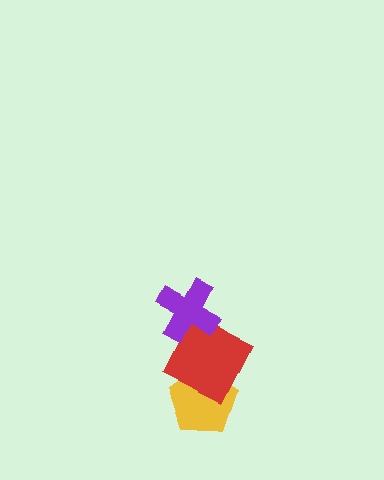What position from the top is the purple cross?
The purple cross is 1st from the top.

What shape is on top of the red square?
The purple cross is on top of the red square.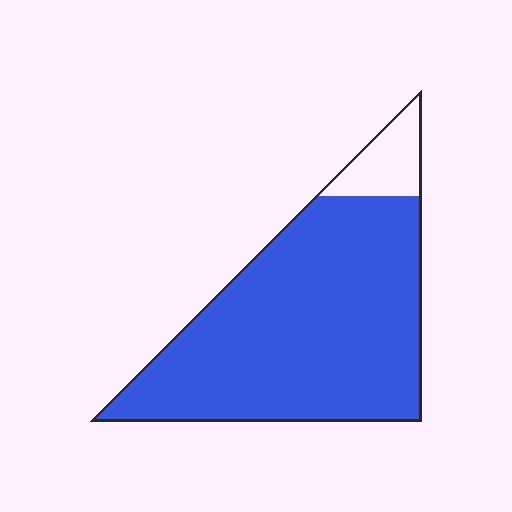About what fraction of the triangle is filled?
About nine tenths (9/10).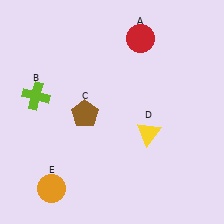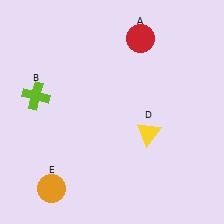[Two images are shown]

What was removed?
The brown pentagon (C) was removed in Image 2.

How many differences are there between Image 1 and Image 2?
There is 1 difference between the two images.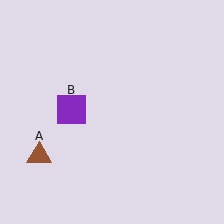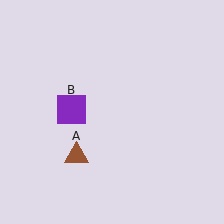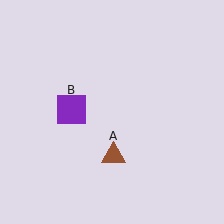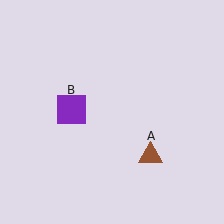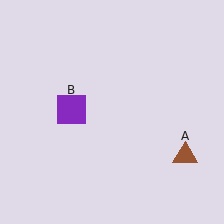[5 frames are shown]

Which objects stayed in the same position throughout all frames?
Purple square (object B) remained stationary.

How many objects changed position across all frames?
1 object changed position: brown triangle (object A).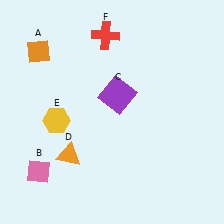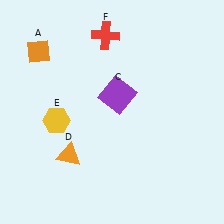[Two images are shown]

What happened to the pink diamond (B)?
The pink diamond (B) was removed in Image 2. It was in the bottom-left area of Image 1.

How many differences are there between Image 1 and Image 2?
There is 1 difference between the two images.